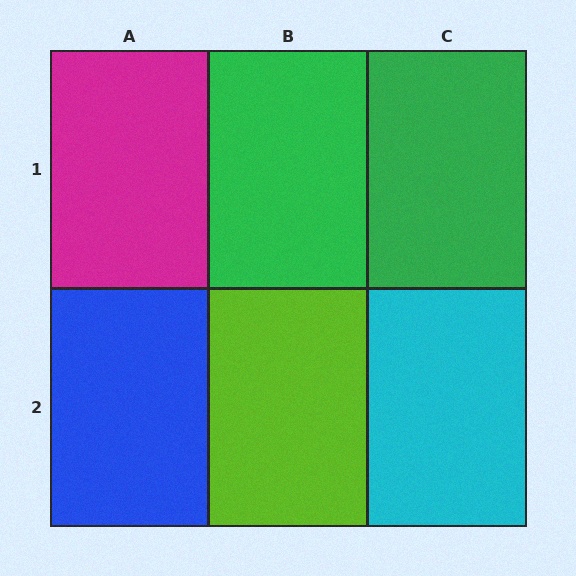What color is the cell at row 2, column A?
Blue.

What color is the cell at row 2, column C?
Cyan.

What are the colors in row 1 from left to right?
Magenta, green, green.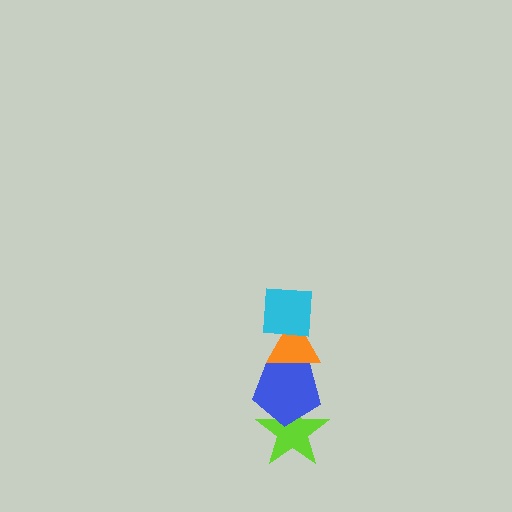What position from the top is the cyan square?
The cyan square is 1st from the top.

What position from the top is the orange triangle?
The orange triangle is 2nd from the top.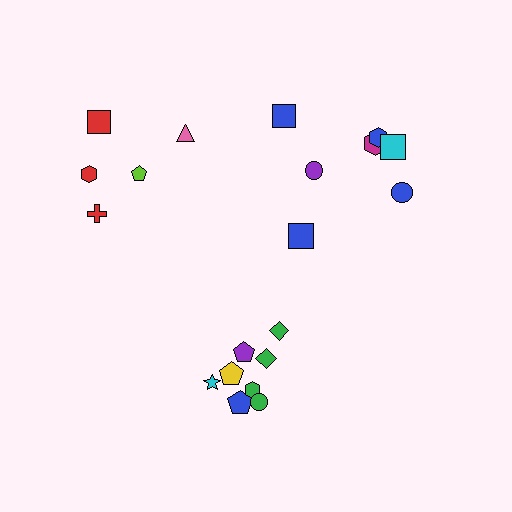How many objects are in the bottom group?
There are 8 objects.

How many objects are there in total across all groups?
There are 20 objects.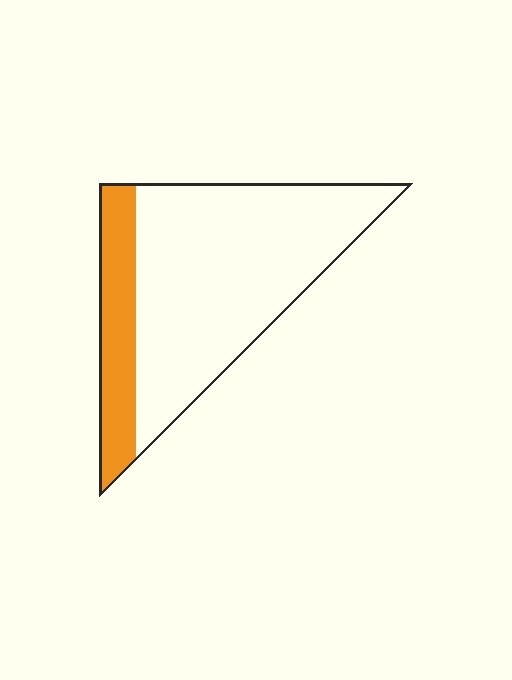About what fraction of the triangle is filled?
About one fifth (1/5).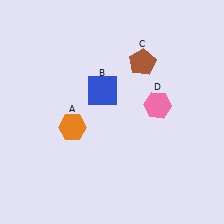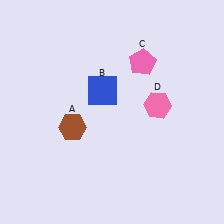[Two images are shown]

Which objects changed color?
A changed from orange to brown. C changed from brown to pink.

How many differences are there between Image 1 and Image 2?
There are 2 differences between the two images.